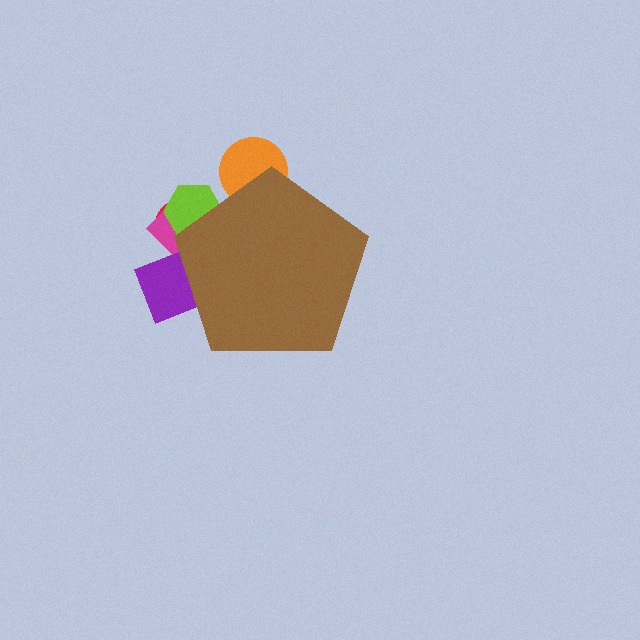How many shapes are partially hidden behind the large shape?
5 shapes are partially hidden.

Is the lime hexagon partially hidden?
Yes, the lime hexagon is partially hidden behind the brown pentagon.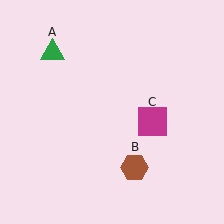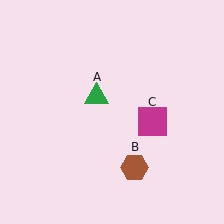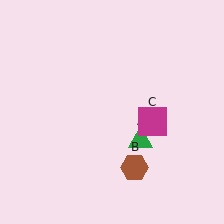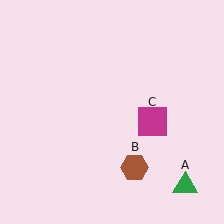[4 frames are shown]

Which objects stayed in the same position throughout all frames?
Brown hexagon (object B) and magenta square (object C) remained stationary.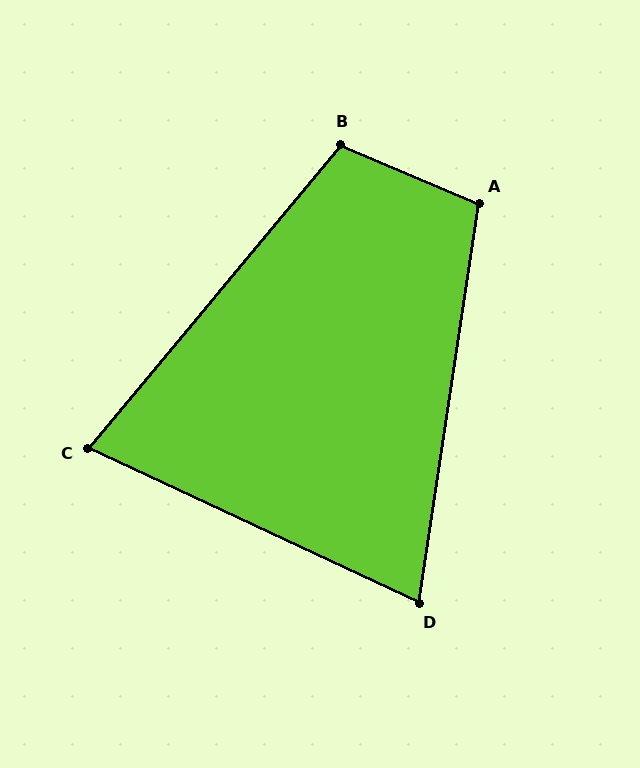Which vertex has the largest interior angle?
B, at approximately 107 degrees.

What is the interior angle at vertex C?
Approximately 75 degrees (acute).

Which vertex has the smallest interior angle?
D, at approximately 73 degrees.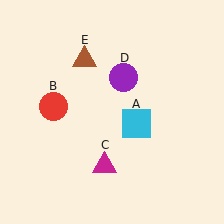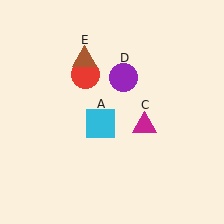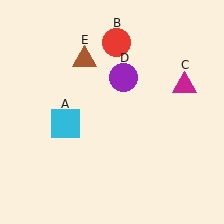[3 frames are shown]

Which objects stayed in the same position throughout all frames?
Purple circle (object D) and brown triangle (object E) remained stationary.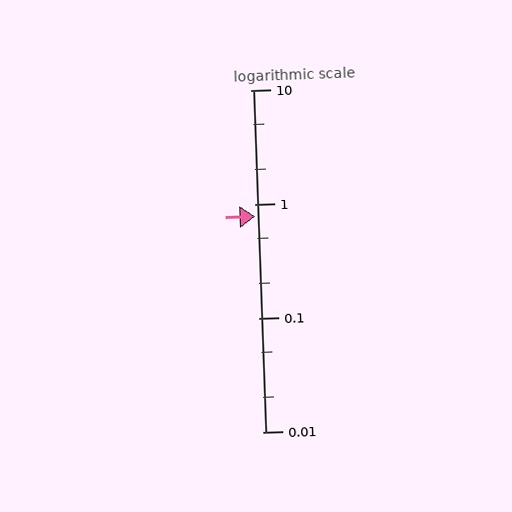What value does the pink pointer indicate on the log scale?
The pointer indicates approximately 0.77.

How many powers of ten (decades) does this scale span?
The scale spans 3 decades, from 0.01 to 10.